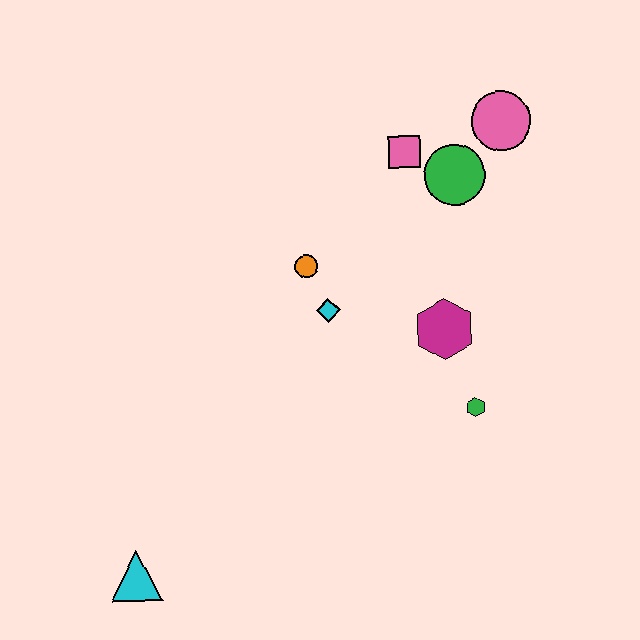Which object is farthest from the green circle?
The cyan triangle is farthest from the green circle.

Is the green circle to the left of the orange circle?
No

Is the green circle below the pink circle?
Yes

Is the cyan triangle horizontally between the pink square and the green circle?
No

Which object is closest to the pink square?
The green circle is closest to the pink square.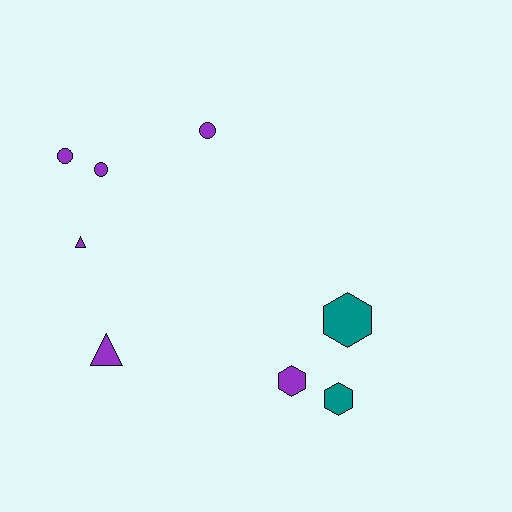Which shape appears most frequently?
Hexagon, with 3 objects.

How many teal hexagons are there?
There are 2 teal hexagons.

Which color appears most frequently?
Purple, with 6 objects.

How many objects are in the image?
There are 8 objects.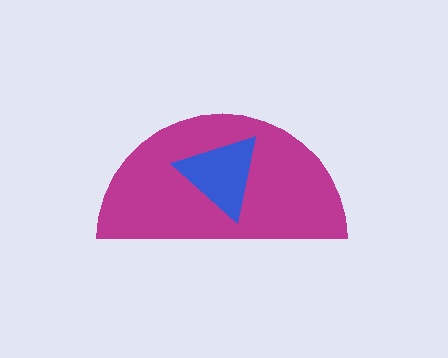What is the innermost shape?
The blue triangle.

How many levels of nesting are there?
2.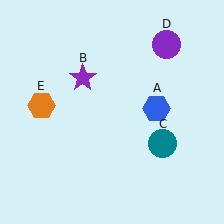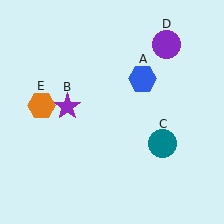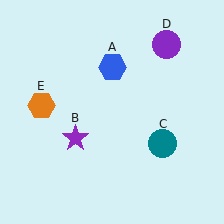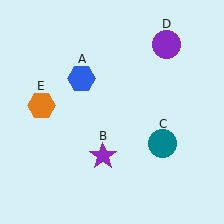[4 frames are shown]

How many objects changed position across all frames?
2 objects changed position: blue hexagon (object A), purple star (object B).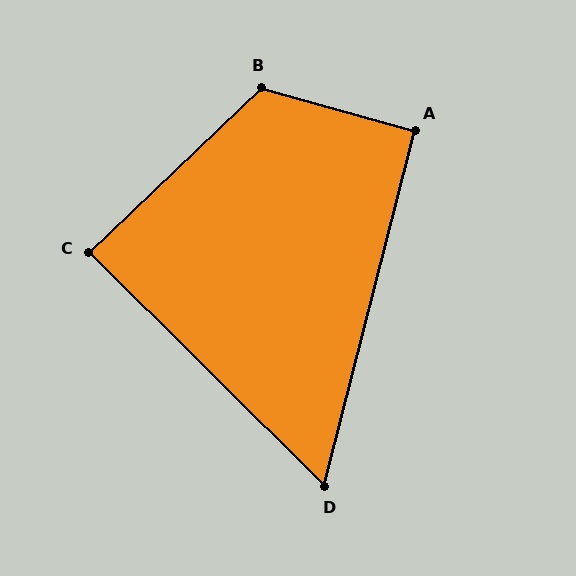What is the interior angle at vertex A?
Approximately 91 degrees (approximately right).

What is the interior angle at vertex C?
Approximately 89 degrees (approximately right).